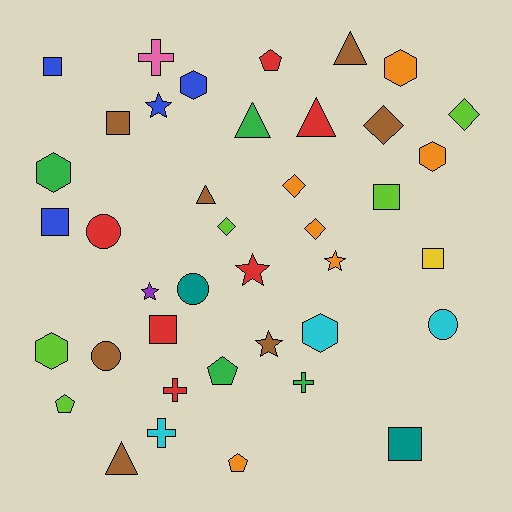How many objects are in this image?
There are 40 objects.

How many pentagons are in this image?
There are 4 pentagons.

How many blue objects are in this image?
There are 4 blue objects.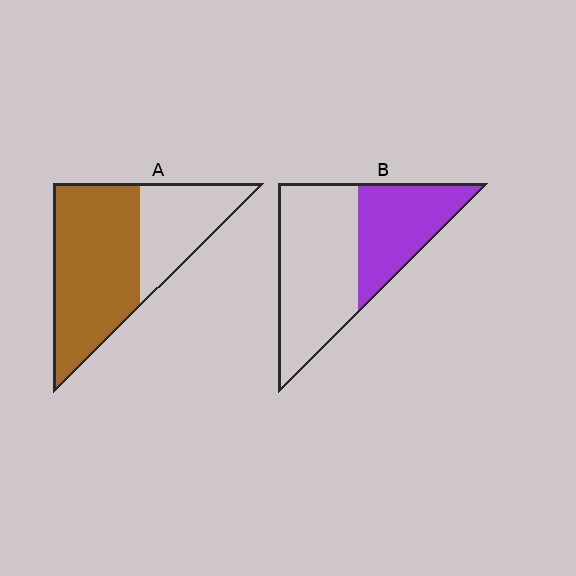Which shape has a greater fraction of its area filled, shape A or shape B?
Shape A.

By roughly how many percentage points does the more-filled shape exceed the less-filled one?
By roughly 25 percentage points (A over B).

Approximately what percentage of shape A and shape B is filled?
A is approximately 65% and B is approximately 40%.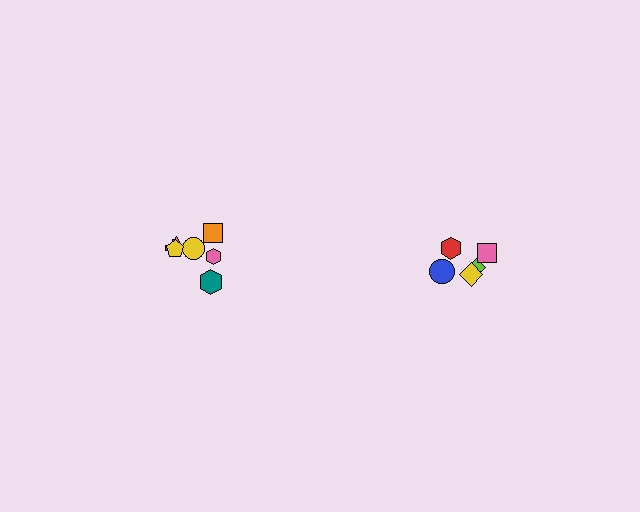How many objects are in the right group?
There are 5 objects.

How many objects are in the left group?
There are 7 objects.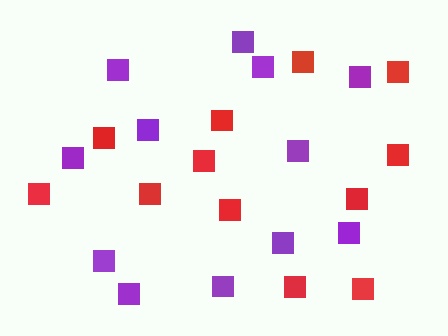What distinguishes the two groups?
There are 2 groups: one group of red squares (12) and one group of purple squares (12).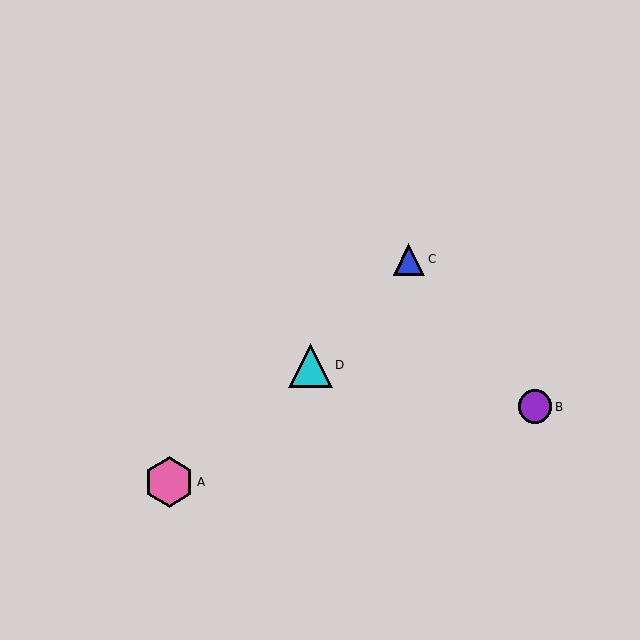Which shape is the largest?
The pink hexagon (labeled A) is the largest.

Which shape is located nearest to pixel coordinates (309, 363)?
The cyan triangle (labeled D) at (310, 365) is nearest to that location.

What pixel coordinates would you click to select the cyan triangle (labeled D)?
Click at (310, 365) to select the cyan triangle D.